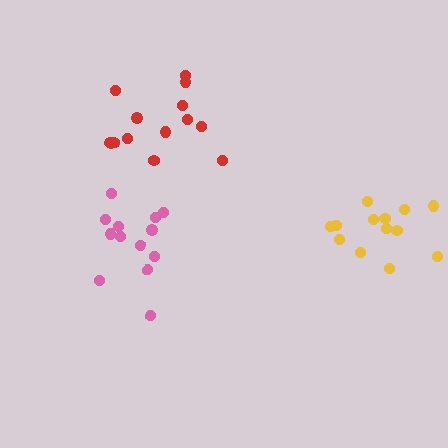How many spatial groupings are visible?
There are 3 spatial groupings.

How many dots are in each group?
Group 1: 13 dots, Group 2: 13 dots, Group 3: 13 dots (39 total).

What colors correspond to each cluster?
The clusters are colored: pink, red, yellow.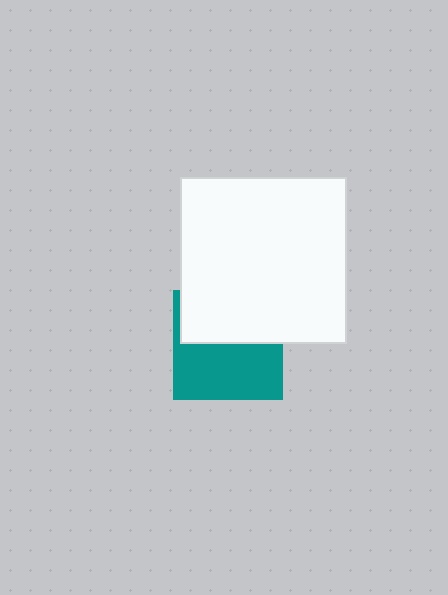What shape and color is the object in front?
The object in front is a white square.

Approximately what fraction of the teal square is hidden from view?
Roughly 46% of the teal square is hidden behind the white square.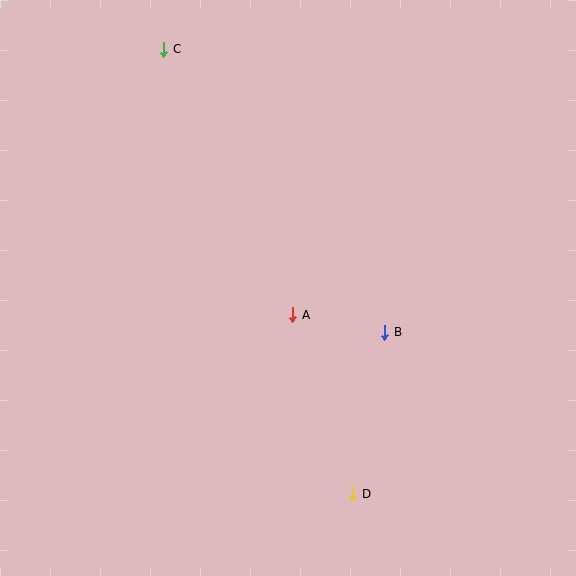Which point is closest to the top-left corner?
Point C is closest to the top-left corner.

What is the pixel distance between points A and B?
The distance between A and B is 94 pixels.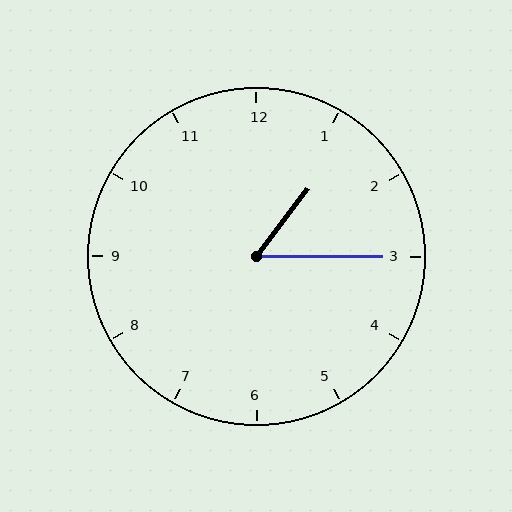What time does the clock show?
1:15.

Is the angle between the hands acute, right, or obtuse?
It is acute.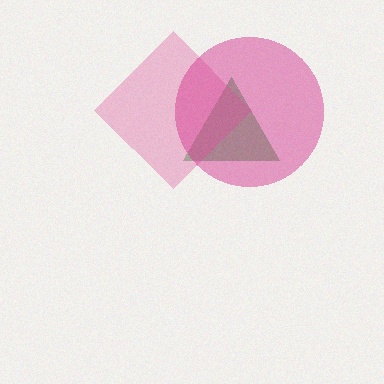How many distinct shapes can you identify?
There are 3 distinct shapes: a green triangle, a pink diamond, a magenta circle.